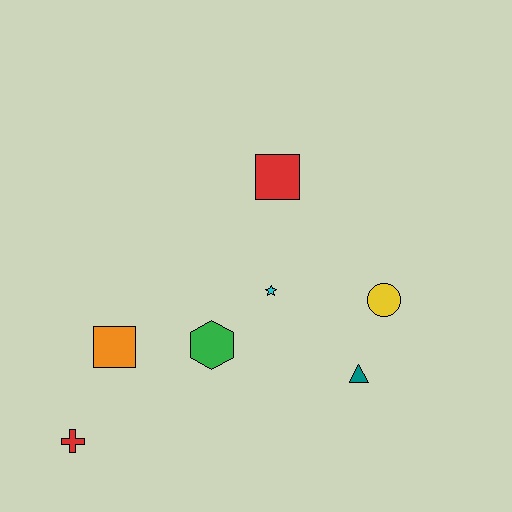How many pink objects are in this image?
There are no pink objects.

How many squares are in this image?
There are 2 squares.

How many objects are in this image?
There are 7 objects.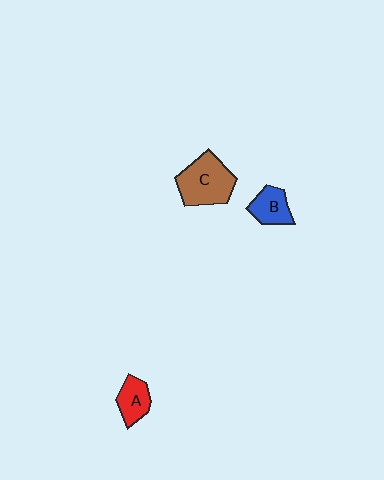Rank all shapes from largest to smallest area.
From largest to smallest: C (brown), B (blue), A (red).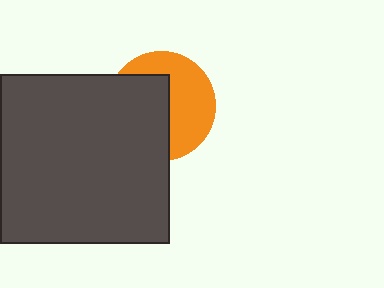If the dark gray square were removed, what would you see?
You would see the complete orange circle.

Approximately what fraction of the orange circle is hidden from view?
Roughly 50% of the orange circle is hidden behind the dark gray square.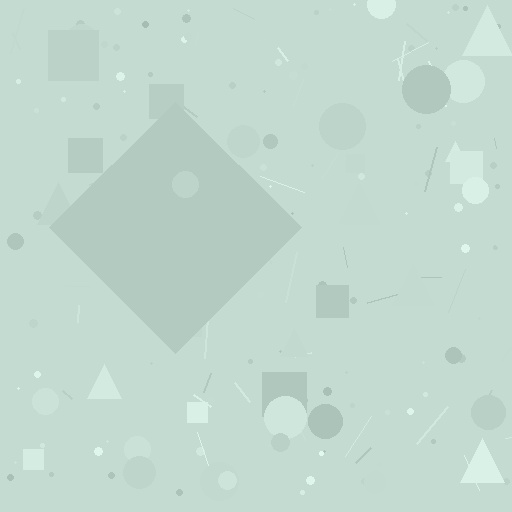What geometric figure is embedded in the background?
A diamond is embedded in the background.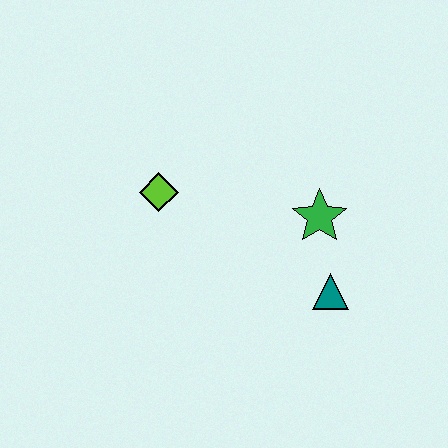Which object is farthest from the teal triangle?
The lime diamond is farthest from the teal triangle.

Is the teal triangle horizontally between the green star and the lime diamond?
No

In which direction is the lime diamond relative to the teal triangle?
The lime diamond is to the left of the teal triangle.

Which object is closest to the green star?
The teal triangle is closest to the green star.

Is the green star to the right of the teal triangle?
No